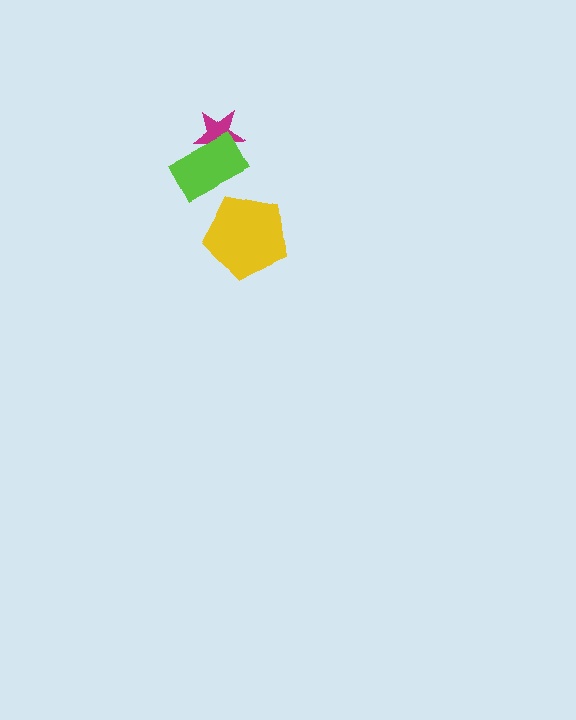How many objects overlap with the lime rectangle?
1 object overlaps with the lime rectangle.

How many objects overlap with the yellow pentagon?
0 objects overlap with the yellow pentagon.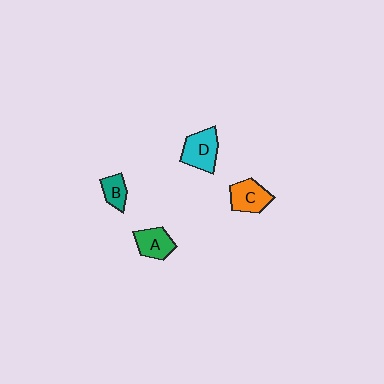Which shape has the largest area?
Shape D (cyan).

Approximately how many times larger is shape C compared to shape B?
Approximately 1.5 times.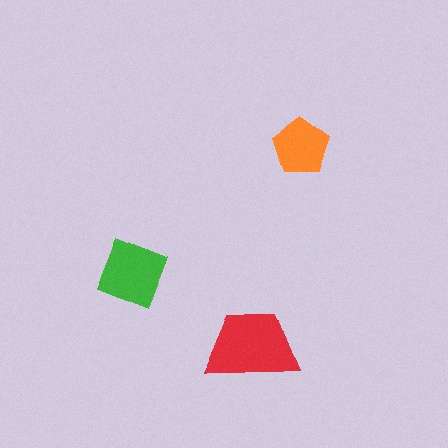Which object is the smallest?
The orange pentagon.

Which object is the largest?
The red trapezoid.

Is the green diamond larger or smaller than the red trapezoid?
Smaller.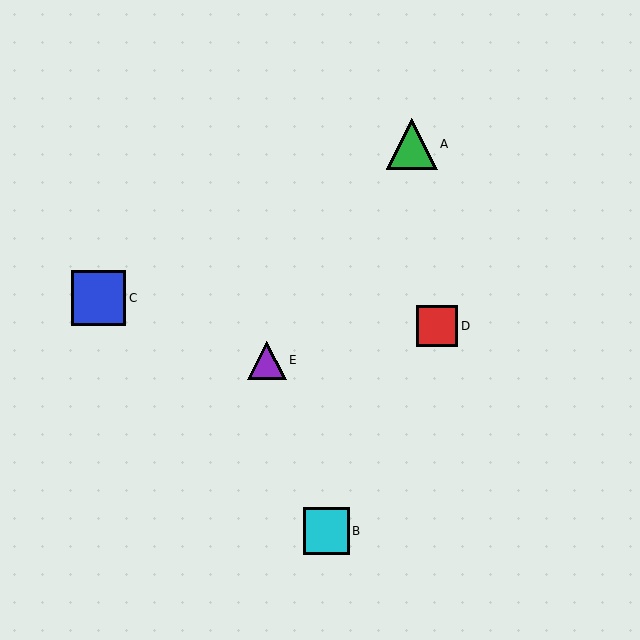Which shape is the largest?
The blue square (labeled C) is the largest.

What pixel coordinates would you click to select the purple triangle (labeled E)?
Click at (267, 360) to select the purple triangle E.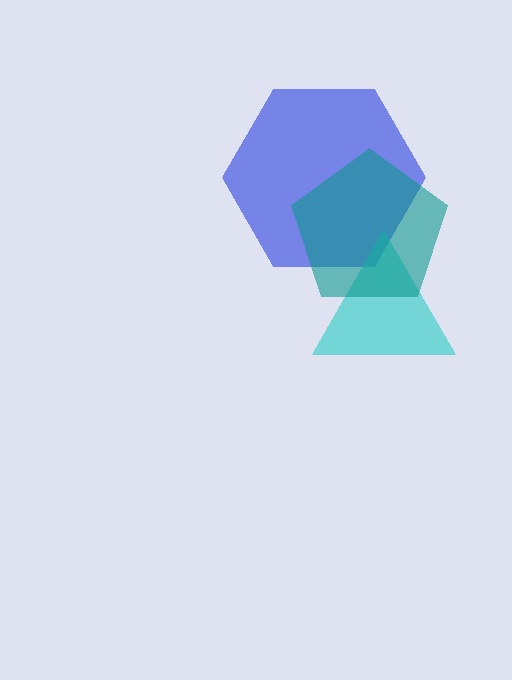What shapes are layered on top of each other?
The layered shapes are: a blue hexagon, a cyan triangle, a teal pentagon.